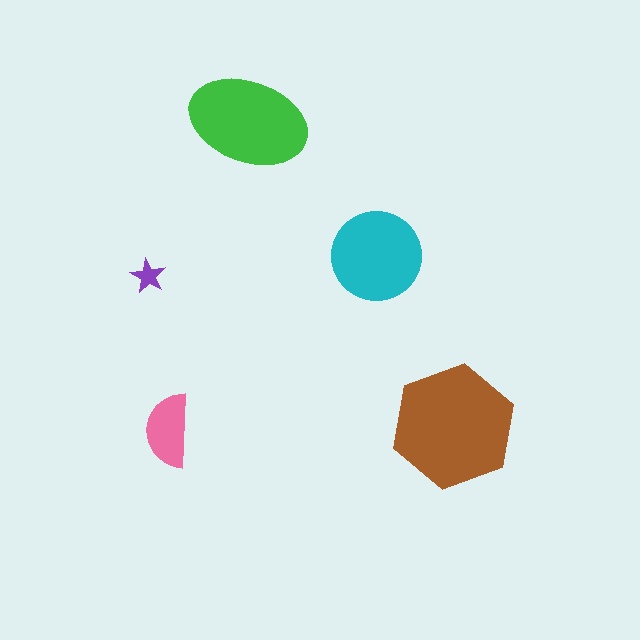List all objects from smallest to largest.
The purple star, the pink semicircle, the cyan circle, the green ellipse, the brown hexagon.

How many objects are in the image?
There are 5 objects in the image.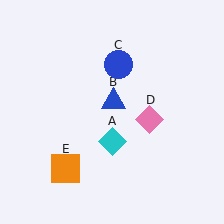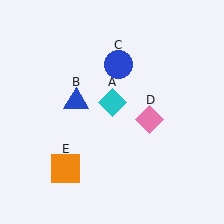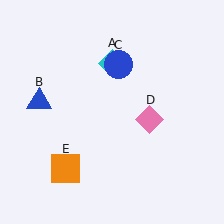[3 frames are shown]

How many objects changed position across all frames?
2 objects changed position: cyan diamond (object A), blue triangle (object B).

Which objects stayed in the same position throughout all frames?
Blue circle (object C) and pink diamond (object D) and orange square (object E) remained stationary.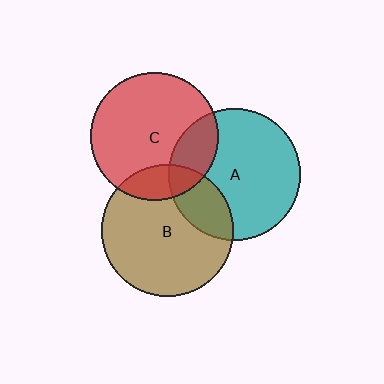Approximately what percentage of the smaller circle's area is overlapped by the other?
Approximately 15%.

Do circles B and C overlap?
Yes.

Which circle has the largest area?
Circle A (teal).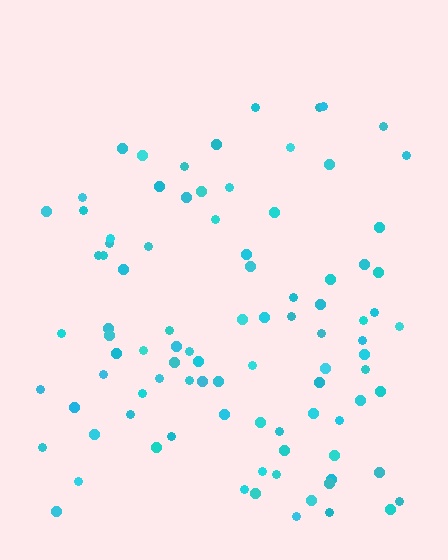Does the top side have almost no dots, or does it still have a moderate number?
Still a moderate number, just noticeably fewer than the bottom.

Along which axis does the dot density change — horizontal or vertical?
Vertical.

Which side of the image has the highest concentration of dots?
The bottom.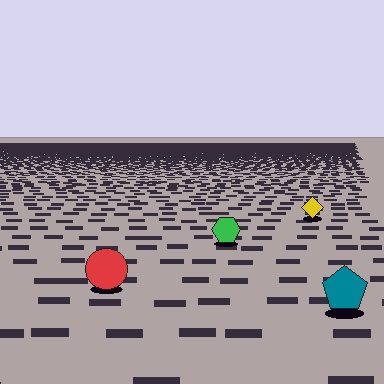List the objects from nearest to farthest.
From nearest to farthest: the teal pentagon, the red circle, the green hexagon, the yellow diamond.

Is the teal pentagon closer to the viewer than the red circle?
Yes. The teal pentagon is closer — you can tell from the texture gradient: the ground texture is coarser near it.